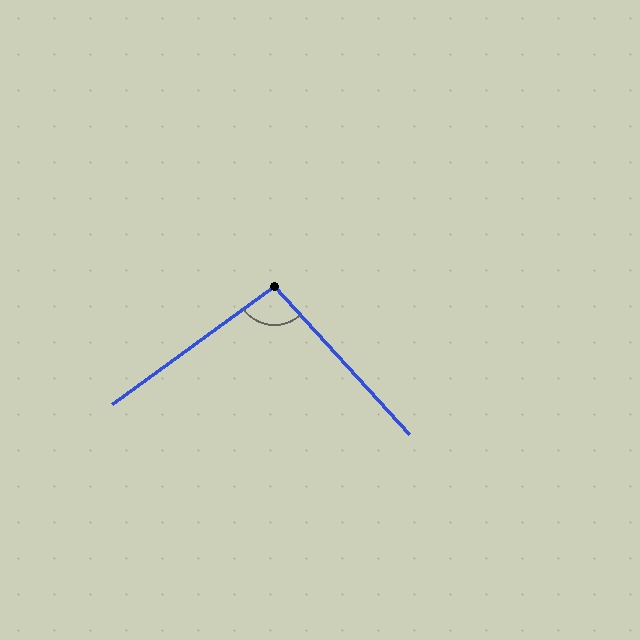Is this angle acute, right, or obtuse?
It is obtuse.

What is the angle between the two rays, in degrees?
Approximately 97 degrees.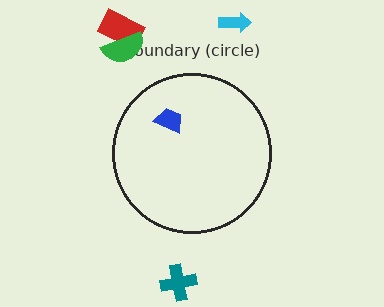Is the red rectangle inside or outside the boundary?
Outside.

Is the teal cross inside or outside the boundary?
Outside.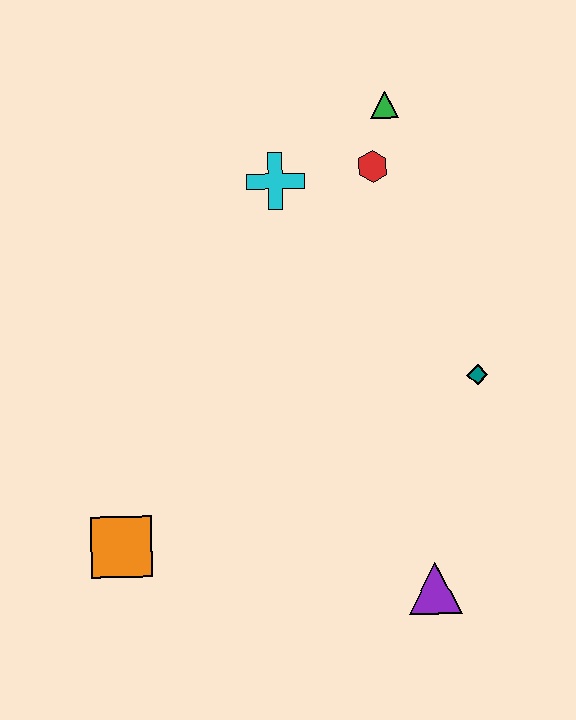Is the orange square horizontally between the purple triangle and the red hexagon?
No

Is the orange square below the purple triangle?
No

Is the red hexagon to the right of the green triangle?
No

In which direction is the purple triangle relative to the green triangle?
The purple triangle is below the green triangle.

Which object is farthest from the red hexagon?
The orange square is farthest from the red hexagon.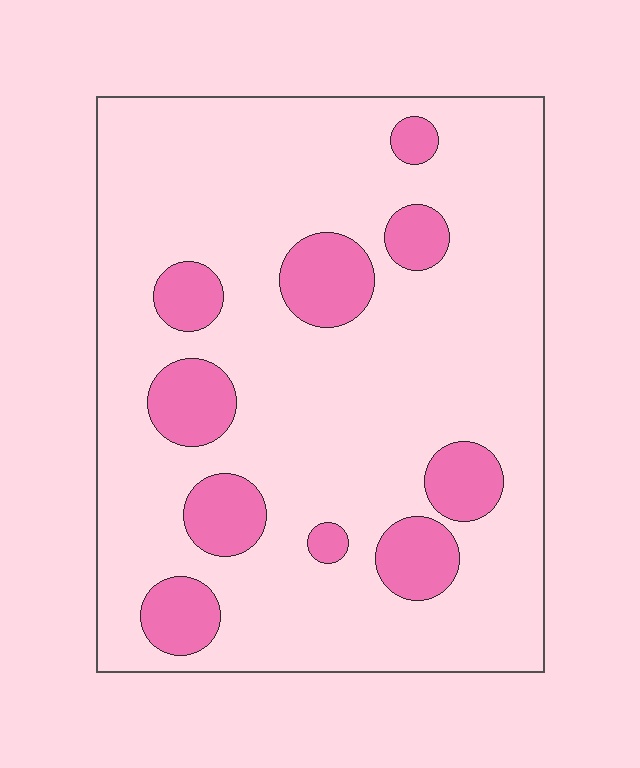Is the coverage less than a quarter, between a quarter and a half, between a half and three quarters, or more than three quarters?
Less than a quarter.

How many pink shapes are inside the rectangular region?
10.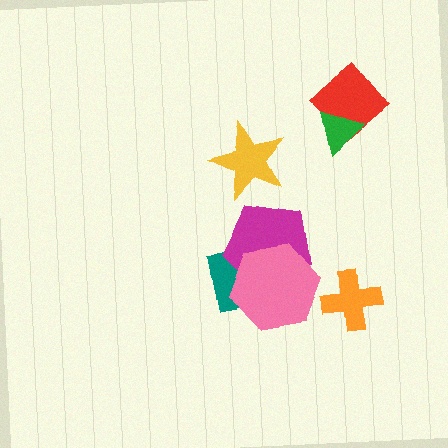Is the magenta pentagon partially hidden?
Yes, it is partially covered by another shape.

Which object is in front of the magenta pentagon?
The pink hexagon is in front of the magenta pentagon.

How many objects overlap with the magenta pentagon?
2 objects overlap with the magenta pentagon.